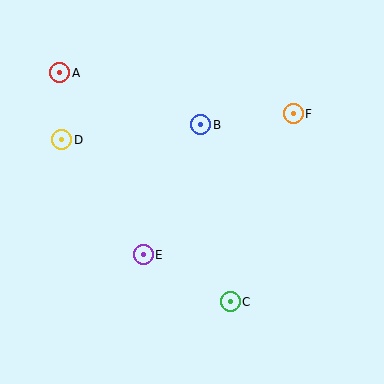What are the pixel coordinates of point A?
Point A is at (60, 73).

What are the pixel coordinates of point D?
Point D is at (62, 140).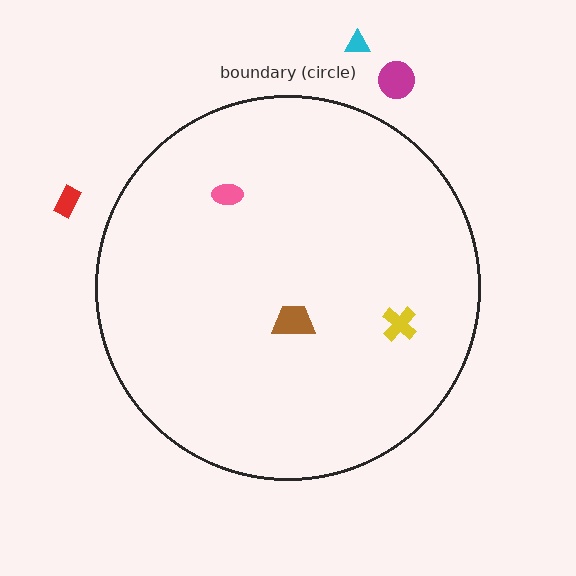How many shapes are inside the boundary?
3 inside, 3 outside.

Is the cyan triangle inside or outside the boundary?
Outside.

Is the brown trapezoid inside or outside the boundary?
Inside.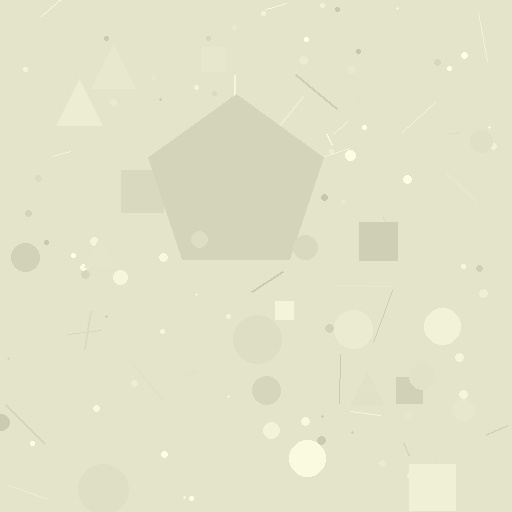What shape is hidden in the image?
A pentagon is hidden in the image.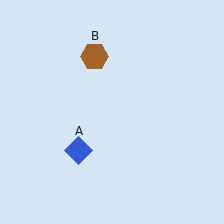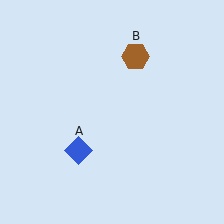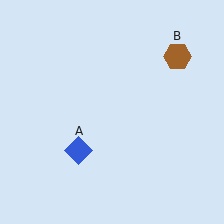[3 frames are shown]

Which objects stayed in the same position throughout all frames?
Blue diamond (object A) remained stationary.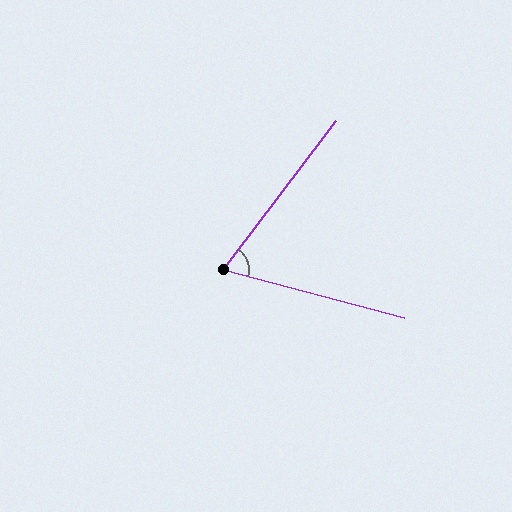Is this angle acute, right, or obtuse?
It is acute.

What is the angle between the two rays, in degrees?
Approximately 68 degrees.